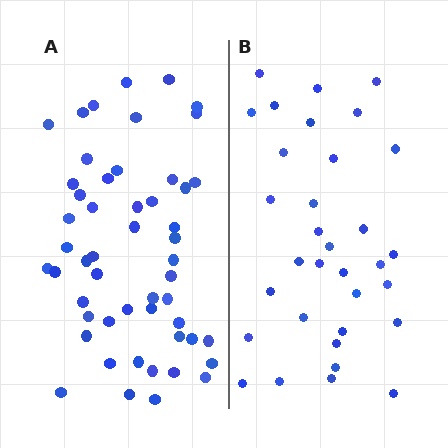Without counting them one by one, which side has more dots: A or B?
Region A (the left region) has more dots.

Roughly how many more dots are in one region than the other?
Region A has approximately 20 more dots than region B.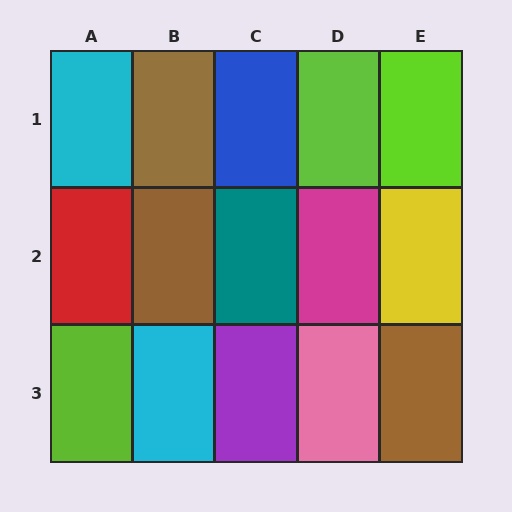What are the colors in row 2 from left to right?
Red, brown, teal, magenta, yellow.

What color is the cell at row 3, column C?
Purple.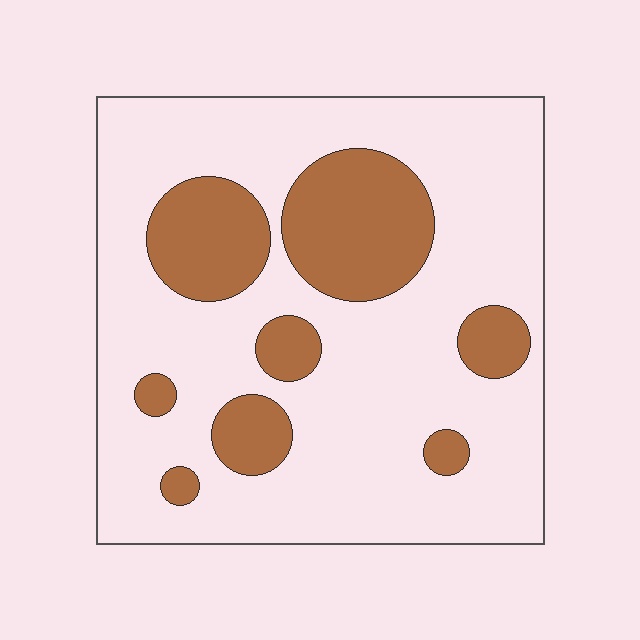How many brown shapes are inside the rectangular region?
8.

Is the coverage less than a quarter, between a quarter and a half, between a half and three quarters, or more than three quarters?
Less than a quarter.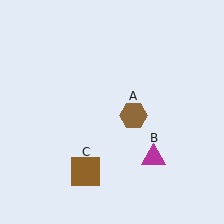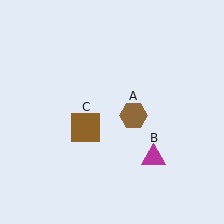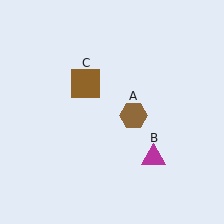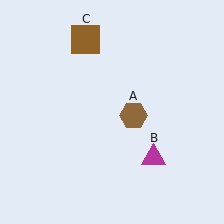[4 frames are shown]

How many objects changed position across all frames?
1 object changed position: brown square (object C).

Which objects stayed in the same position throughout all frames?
Brown hexagon (object A) and magenta triangle (object B) remained stationary.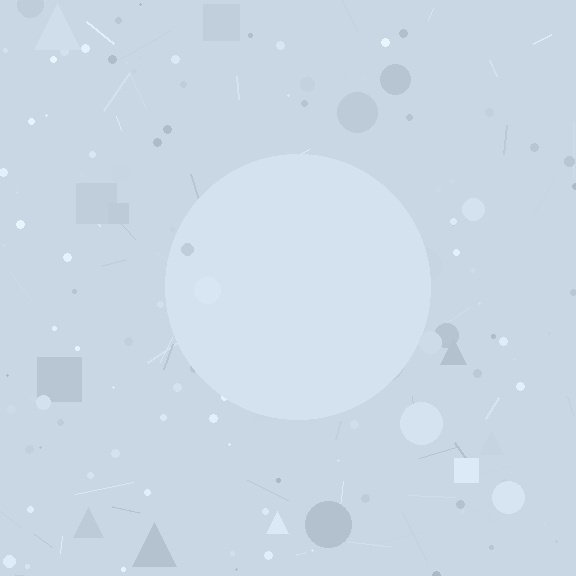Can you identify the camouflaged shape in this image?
The camouflaged shape is a circle.